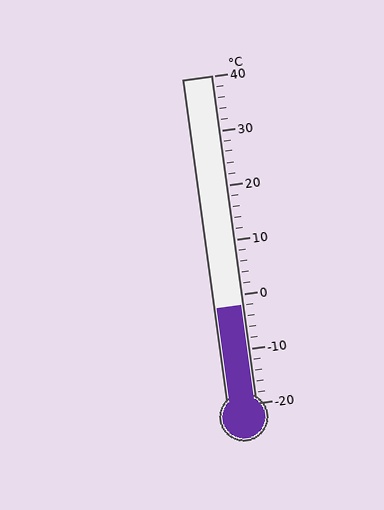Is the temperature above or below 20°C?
The temperature is below 20°C.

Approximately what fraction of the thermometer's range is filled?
The thermometer is filled to approximately 30% of its range.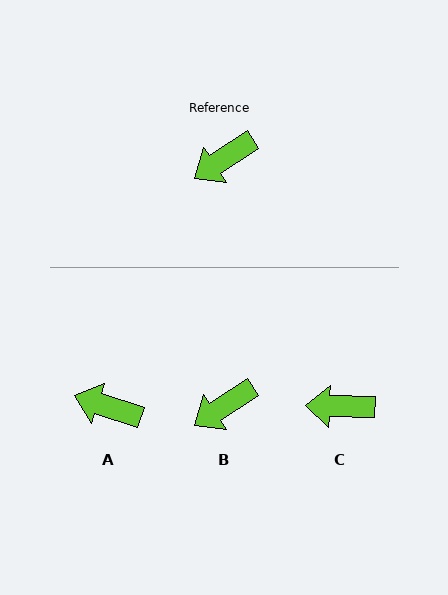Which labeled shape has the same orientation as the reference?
B.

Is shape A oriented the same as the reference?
No, it is off by about 52 degrees.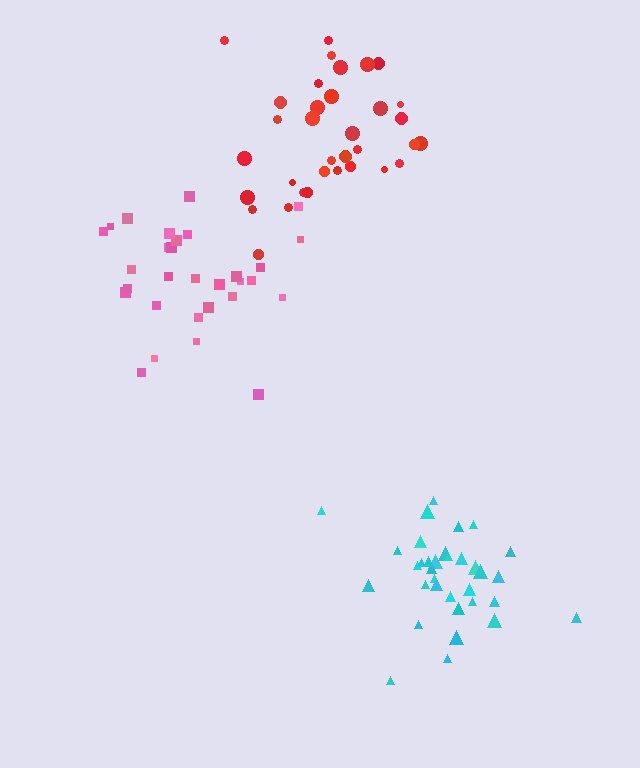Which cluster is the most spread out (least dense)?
Pink.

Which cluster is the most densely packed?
Cyan.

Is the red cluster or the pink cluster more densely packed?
Red.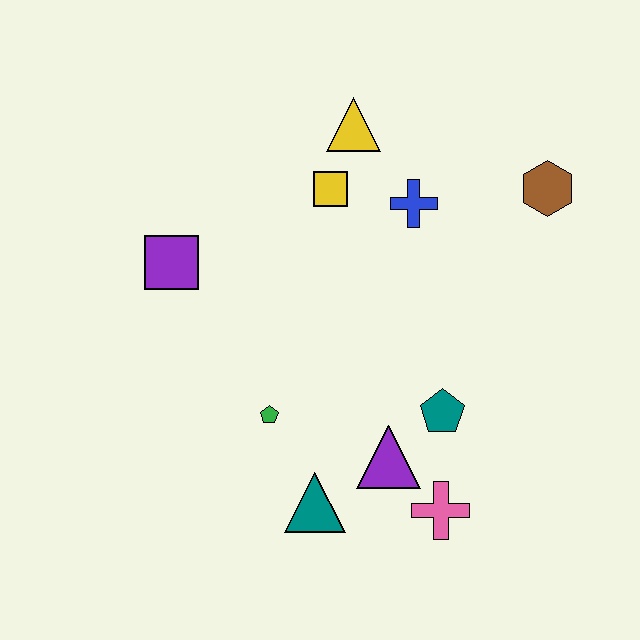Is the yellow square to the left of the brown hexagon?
Yes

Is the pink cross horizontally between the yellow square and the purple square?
No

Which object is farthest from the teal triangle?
The brown hexagon is farthest from the teal triangle.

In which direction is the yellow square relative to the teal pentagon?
The yellow square is above the teal pentagon.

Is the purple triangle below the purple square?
Yes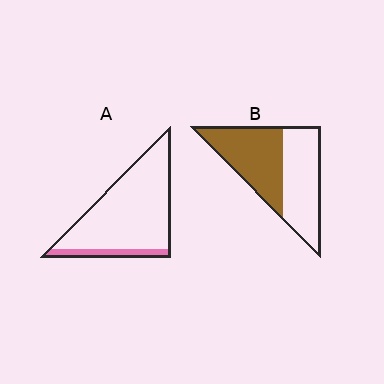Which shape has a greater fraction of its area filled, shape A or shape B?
Shape B.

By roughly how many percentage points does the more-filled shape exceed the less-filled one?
By roughly 35 percentage points (B over A).